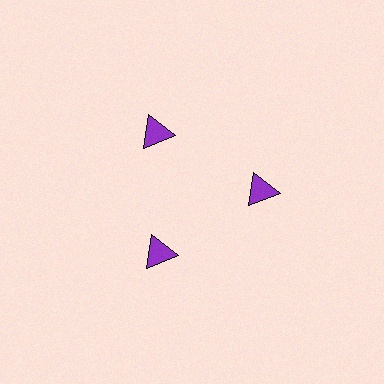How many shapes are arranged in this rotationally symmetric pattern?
There are 3 shapes, arranged in 3 groups of 1.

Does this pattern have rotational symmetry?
Yes, this pattern has 3-fold rotational symmetry. It looks the same after rotating 120 degrees around the center.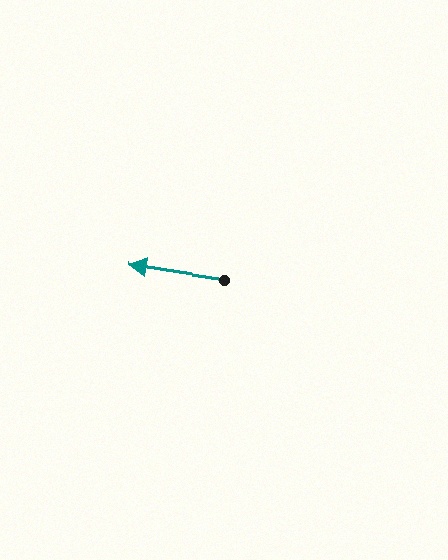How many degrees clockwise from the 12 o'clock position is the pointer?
Approximately 278 degrees.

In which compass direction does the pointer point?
West.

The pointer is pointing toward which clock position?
Roughly 9 o'clock.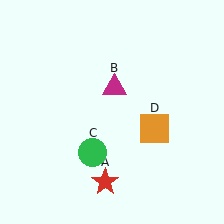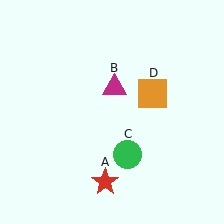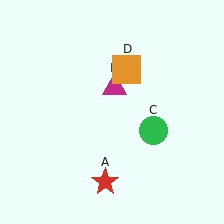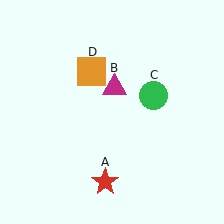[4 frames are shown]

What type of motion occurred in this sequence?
The green circle (object C), orange square (object D) rotated counterclockwise around the center of the scene.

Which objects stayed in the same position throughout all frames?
Red star (object A) and magenta triangle (object B) remained stationary.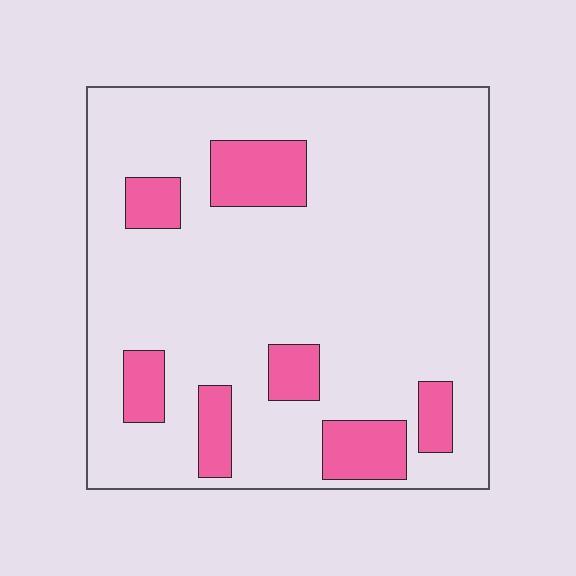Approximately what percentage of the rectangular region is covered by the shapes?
Approximately 15%.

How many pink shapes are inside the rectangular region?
7.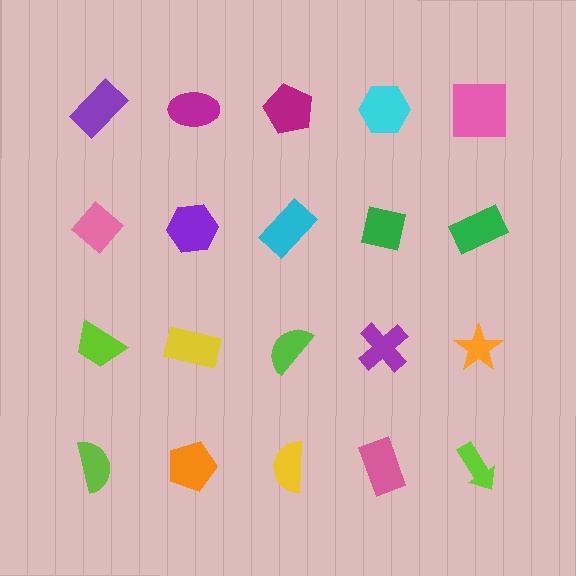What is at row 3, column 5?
An orange star.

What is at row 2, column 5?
A green rectangle.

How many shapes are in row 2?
5 shapes.